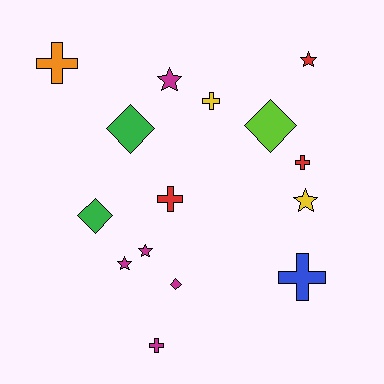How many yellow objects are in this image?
There are 2 yellow objects.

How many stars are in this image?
There are 5 stars.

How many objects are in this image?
There are 15 objects.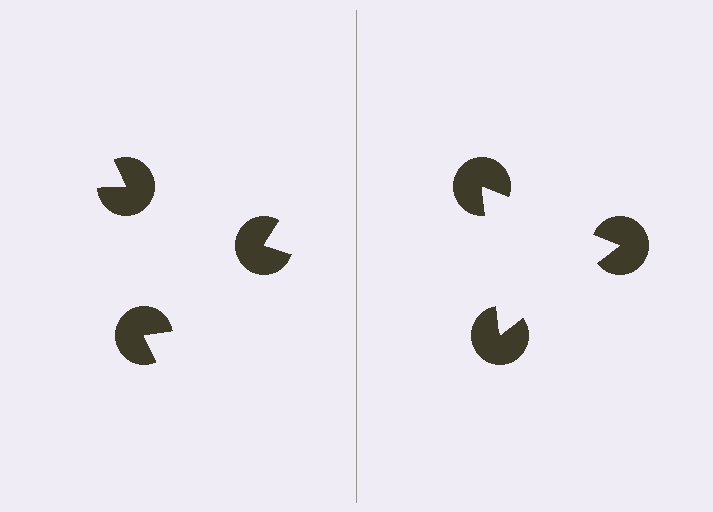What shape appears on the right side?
An illusory triangle.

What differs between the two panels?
The pac-man discs are positioned identically on both sides; only the wedge orientations differ. On the right they align to a triangle; on the left they are misaligned.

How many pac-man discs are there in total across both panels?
6 — 3 on each side.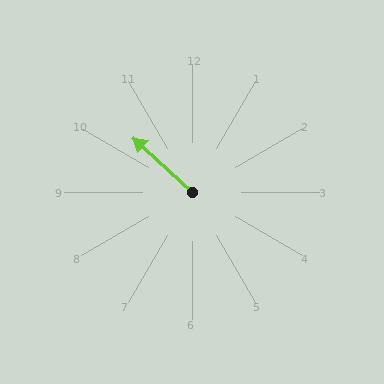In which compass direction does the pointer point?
Northwest.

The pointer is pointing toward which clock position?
Roughly 10 o'clock.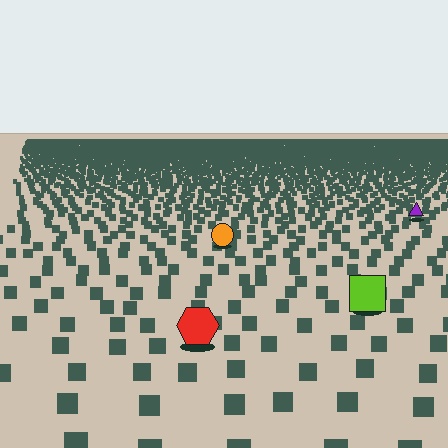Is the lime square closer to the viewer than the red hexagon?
No. The red hexagon is closer — you can tell from the texture gradient: the ground texture is coarser near it.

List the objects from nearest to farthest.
From nearest to farthest: the red hexagon, the lime square, the orange circle, the purple triangle.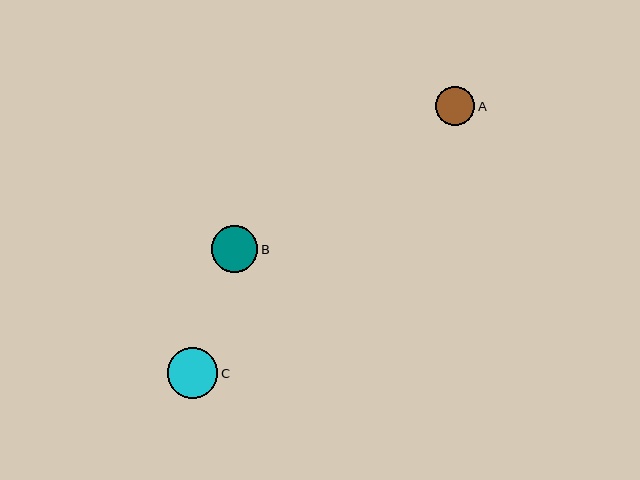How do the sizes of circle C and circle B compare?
Circle C and circle B are approximately the same size.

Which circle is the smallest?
Circle A is the smallest with a size of approximately 39 pixels.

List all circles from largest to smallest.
From largest to smallest: C, B, A.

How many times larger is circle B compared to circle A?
Circle B is approximately 1.2 times the size of circle A.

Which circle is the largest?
Circle C is the largest with a size of approximately 51 pixels.